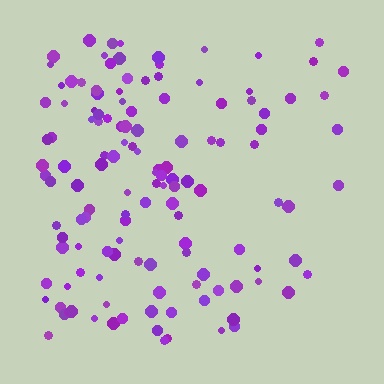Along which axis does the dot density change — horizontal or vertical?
Horizontal.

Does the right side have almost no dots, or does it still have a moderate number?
Still a moderate number, just noticeably fewer than the left.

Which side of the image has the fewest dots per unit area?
The right.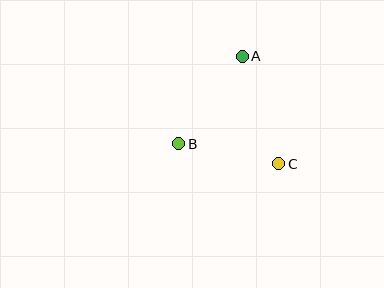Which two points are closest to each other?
Points B and C are closest to each other.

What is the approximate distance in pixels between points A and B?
The distance between A and B is approximately 108 pixels.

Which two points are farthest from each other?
Points A and C are farthest from each other.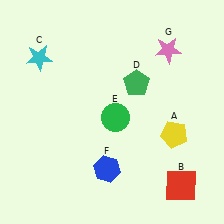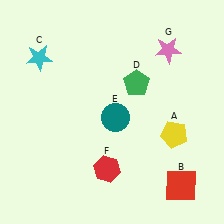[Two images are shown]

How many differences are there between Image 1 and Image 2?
There are 2 differences between the two images.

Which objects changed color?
E changed from green to teal. F changed from blue to red.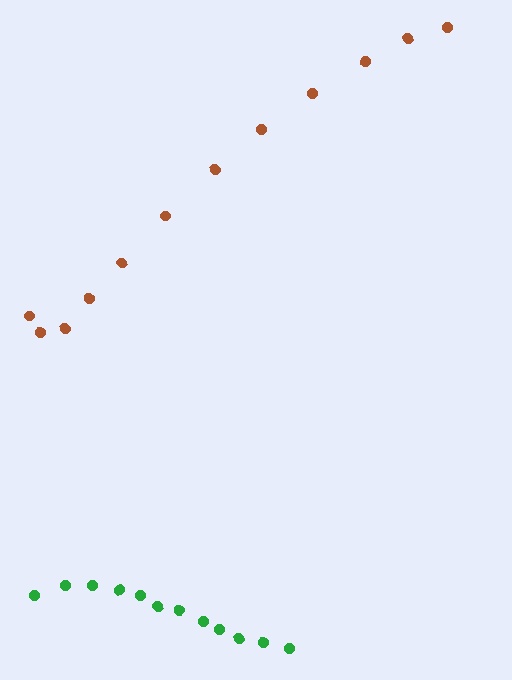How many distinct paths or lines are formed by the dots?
There are 2 distinct paths.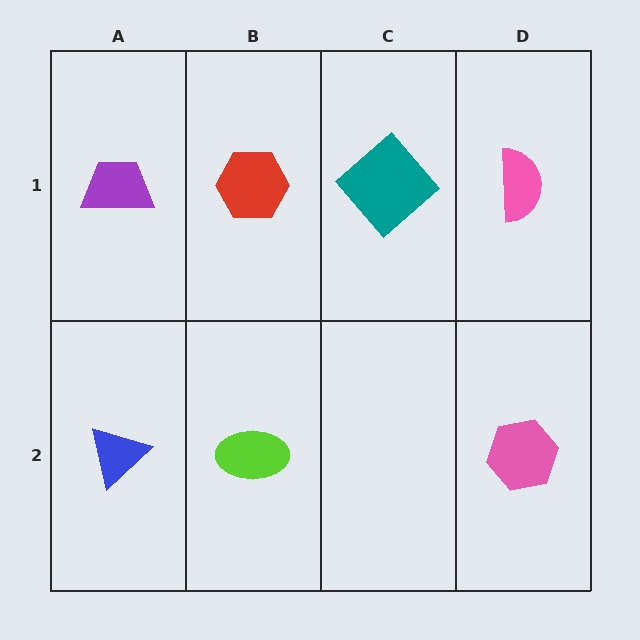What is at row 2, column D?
A pink hexagon.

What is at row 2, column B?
A lime ellipse.